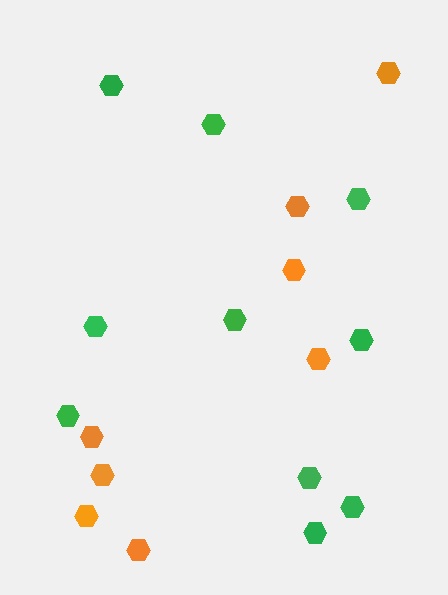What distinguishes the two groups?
There are 2 groups: one group of green hexagons (10) and one group of orange hexagons (8).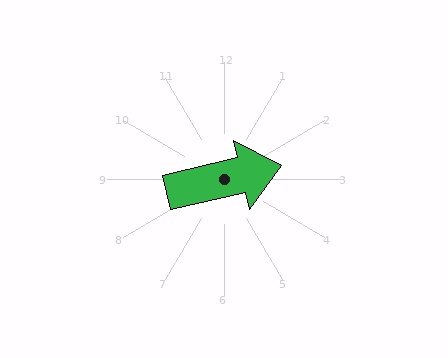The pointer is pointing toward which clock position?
Roughly 3 o'clock.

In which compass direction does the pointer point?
East.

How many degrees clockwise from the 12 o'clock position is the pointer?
Approximately 77 degrees.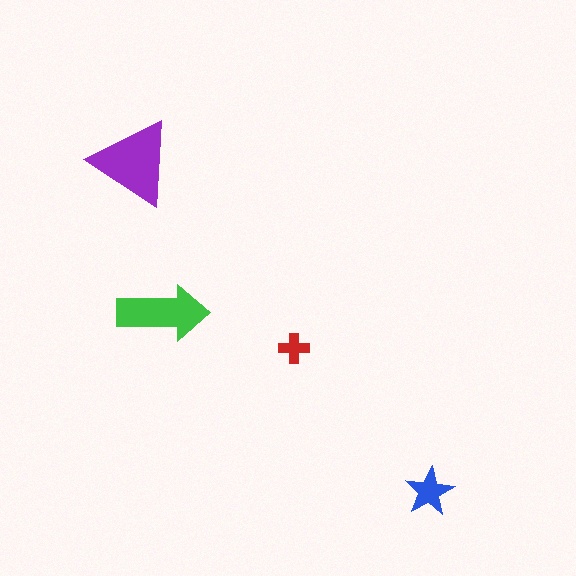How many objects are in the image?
There are 4 objects in the image.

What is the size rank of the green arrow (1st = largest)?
2nd.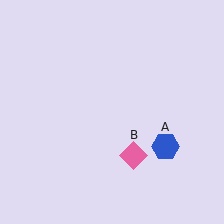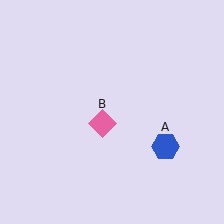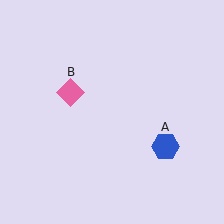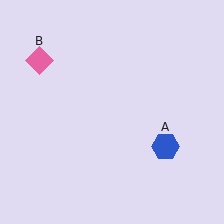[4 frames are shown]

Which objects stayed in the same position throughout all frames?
Blue hexagon (object A) remained stationary.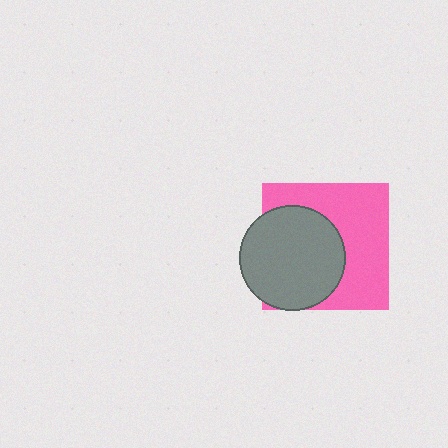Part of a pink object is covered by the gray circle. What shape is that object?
It is a square.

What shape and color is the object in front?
The object in front is a gray circle.